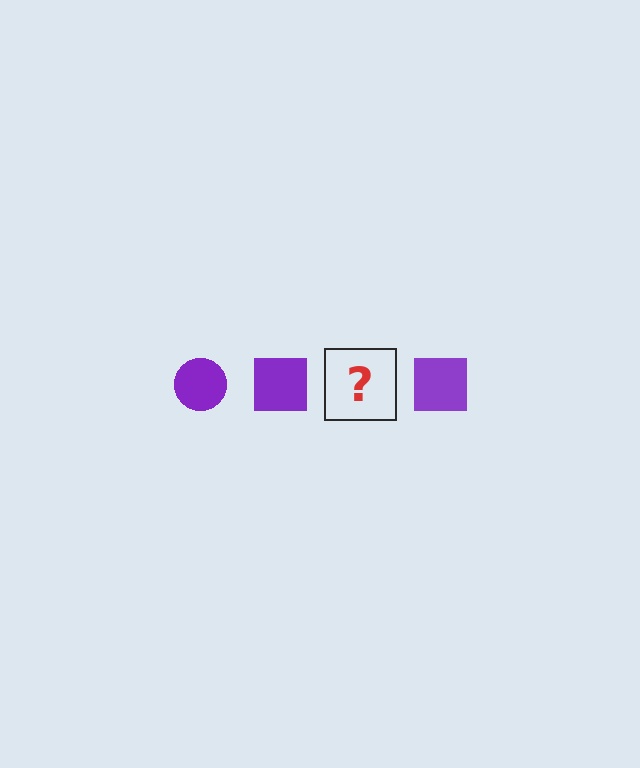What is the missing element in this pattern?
The missing element is a purple circle.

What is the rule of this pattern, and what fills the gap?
The rule is that the pattern cycles through circle, square shapes in purple. The gap should be filled with a purple circle.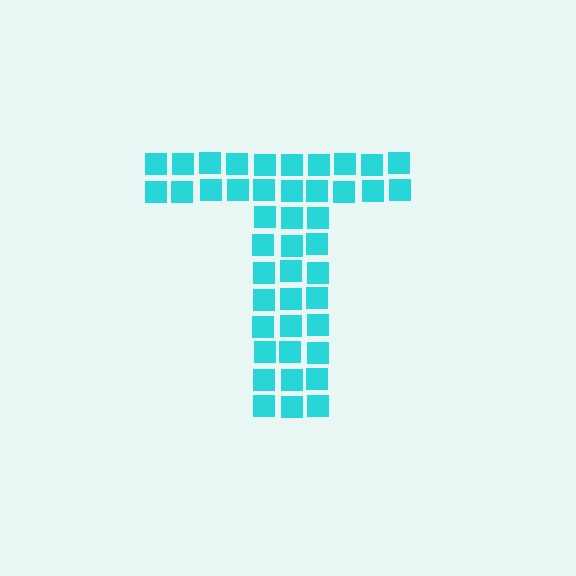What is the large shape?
The large shape is the letter T.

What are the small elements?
The small elements are squares.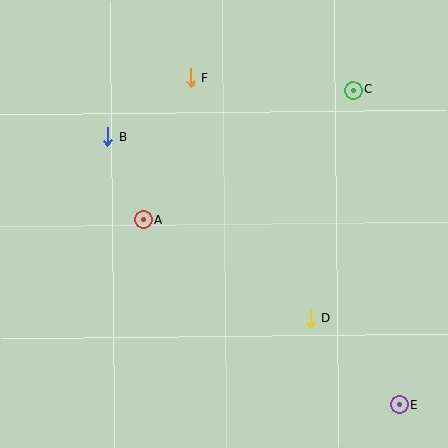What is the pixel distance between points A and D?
The distance between A and D is 194 pixels.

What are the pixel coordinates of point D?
Point D is at (310, 318).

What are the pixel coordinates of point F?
Point F is at (191, 78).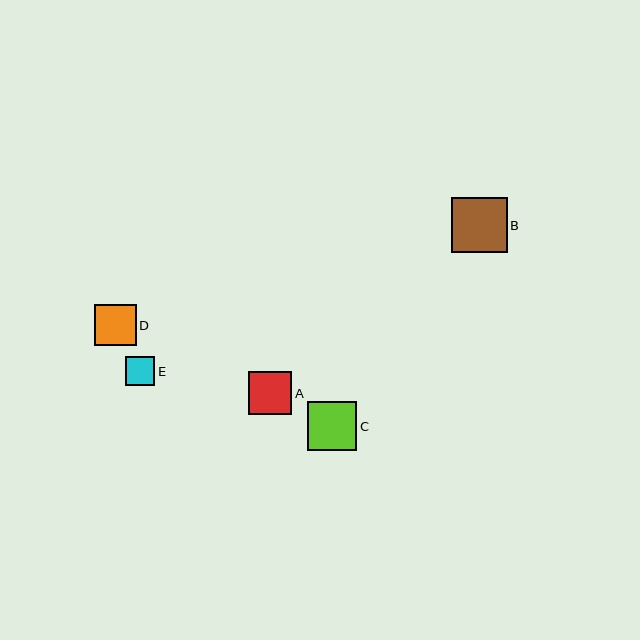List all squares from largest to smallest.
From largest to smallest: B, C, A, D, E.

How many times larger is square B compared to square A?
Square B is approximately 1.3 times the size of square A.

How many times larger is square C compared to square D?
Square C is approximately 1.2 times the size of square D.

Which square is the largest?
Square B is the largest with a size of approximately 55 pixels.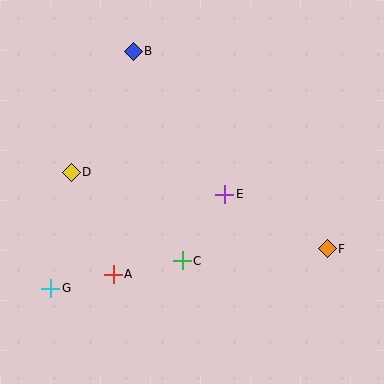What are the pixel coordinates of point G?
Point G is at (51, 288).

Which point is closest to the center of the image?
Point E at (225, 194) is closest to the center.